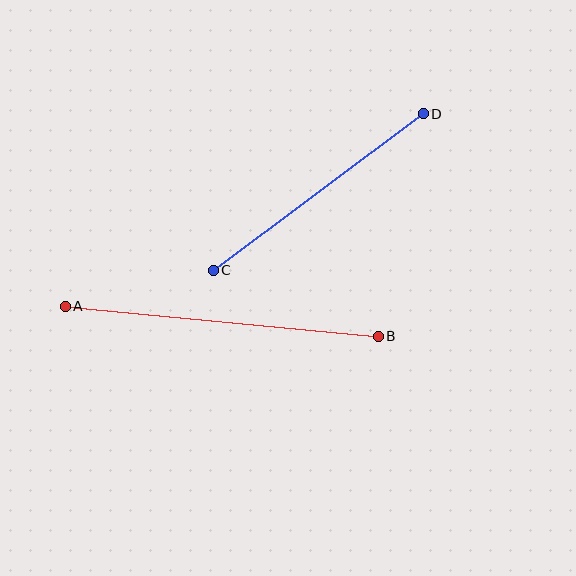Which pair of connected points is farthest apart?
Points A and B are farthest apart.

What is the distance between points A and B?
The distance is approximately 315 pixels.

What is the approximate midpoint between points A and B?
The midpoint is at approximately (222, 321) pixels.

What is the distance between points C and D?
The distance is approximately 262 pixels.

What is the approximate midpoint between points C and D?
The midpoint is at approximately (318, 192) pixels.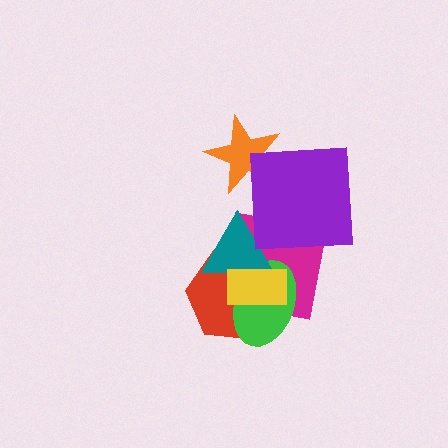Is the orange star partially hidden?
Yes, it is partially covered by another shape.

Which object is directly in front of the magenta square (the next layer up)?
The red hexagon is directly in front of the magenta square.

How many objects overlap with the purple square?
2 objects overlap with the purple square.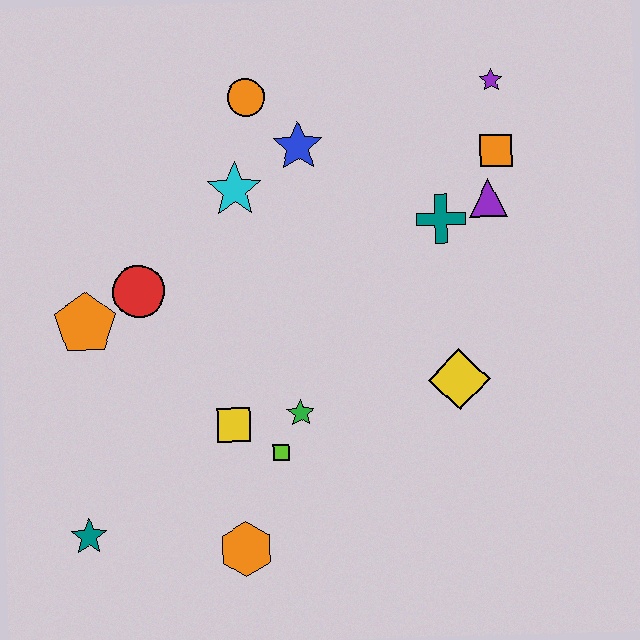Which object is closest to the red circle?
The orange pentagon is closest to the red circle.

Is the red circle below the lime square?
No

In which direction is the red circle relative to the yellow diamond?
The red circle is to the left of the yellow diamond.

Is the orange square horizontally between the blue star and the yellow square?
No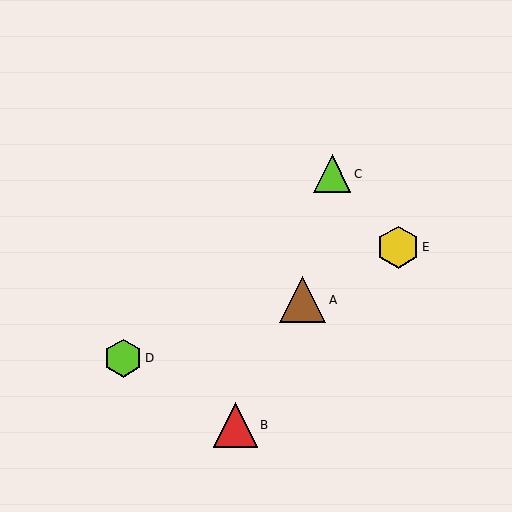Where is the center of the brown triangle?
The center of the brown triangle is at (303, 300).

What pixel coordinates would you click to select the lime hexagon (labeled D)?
Click at (123, 358) to select the lime hexagon D.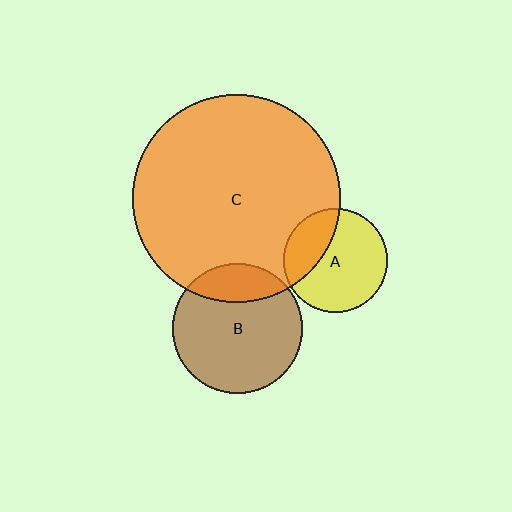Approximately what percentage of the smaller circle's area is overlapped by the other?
Approximately 20%.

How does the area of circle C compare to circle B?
Approximately 2.6 times.